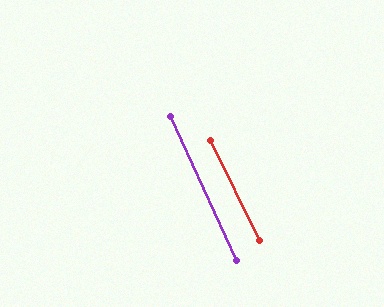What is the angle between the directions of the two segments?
Approximately 1 degree.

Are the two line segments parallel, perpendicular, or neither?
Parallel — their directions differ by only 1.2°.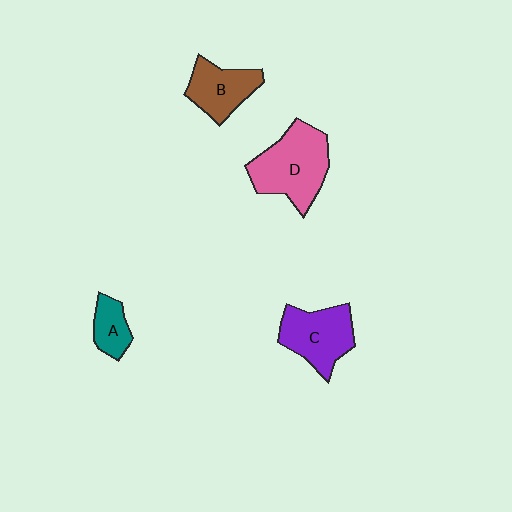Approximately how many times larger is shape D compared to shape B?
Approximately 1.5 times.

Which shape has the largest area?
Shape D (pink).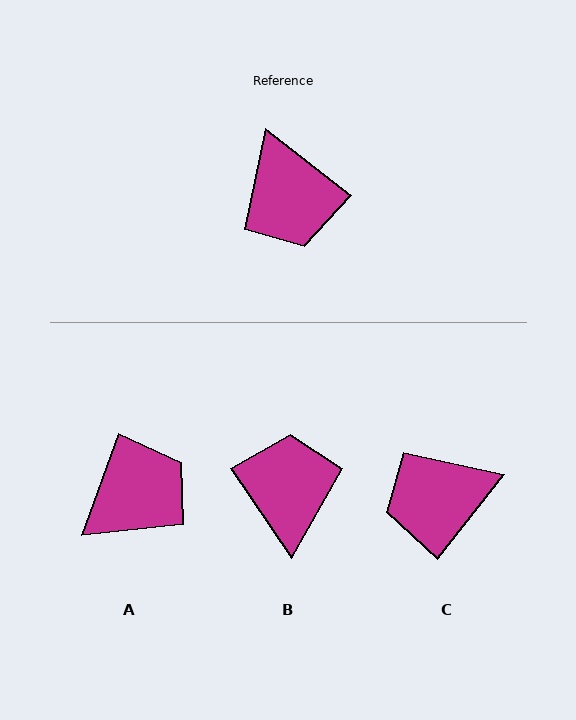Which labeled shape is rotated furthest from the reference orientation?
B, about 162 degrees away.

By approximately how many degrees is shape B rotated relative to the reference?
Approximately 162 degrees counter-clockwise.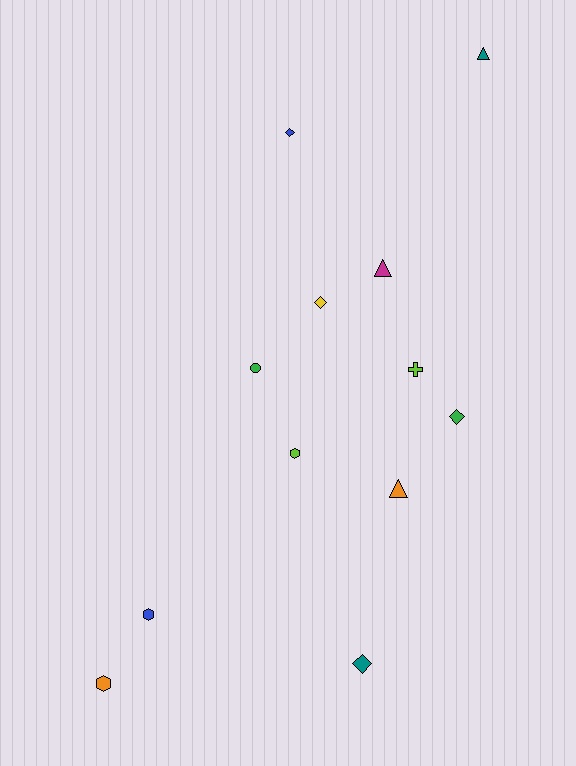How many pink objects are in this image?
There are no pink objects.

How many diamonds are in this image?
There are 4 diamonds.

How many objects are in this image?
There are 12 objects.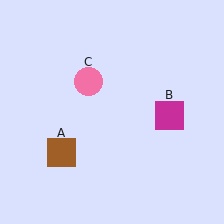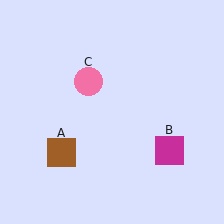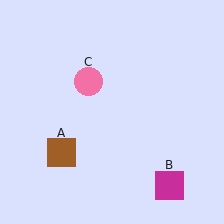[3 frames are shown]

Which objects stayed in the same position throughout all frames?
Brown square (object A) and pink circle (object C) remained stationary.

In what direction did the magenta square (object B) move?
The magenta square (object B) moved down.